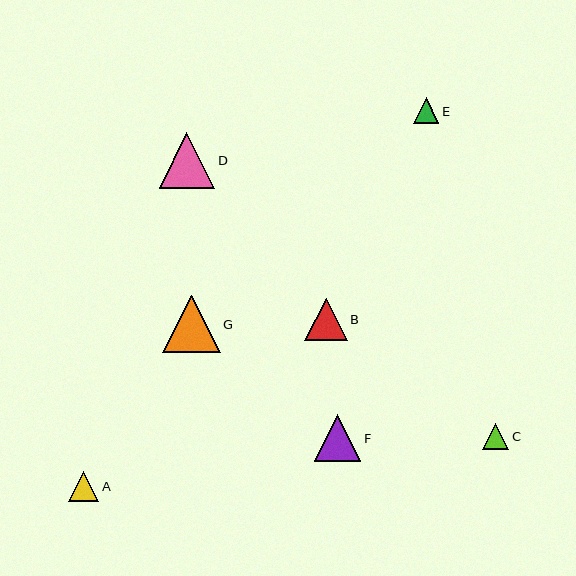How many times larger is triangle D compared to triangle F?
Triangle D is approximately 1.2 times the size of triangle F.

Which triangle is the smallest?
Triangle E is the smallest with a size of approximately 26 pixels.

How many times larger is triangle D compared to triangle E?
Triangle D is approximately 2.2 times the size of triangle E.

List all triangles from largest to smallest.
From largest to smallest: G, D, F, B, A, C, E.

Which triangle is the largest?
Triangle G is the largest with a size of approximately 57 pixels.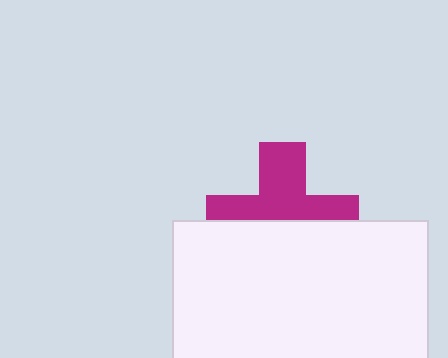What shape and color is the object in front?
The object in front is a white rectangle.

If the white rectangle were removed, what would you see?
You would see the complete magenta cross.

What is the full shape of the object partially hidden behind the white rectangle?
The partially hidden object is a magenta cross.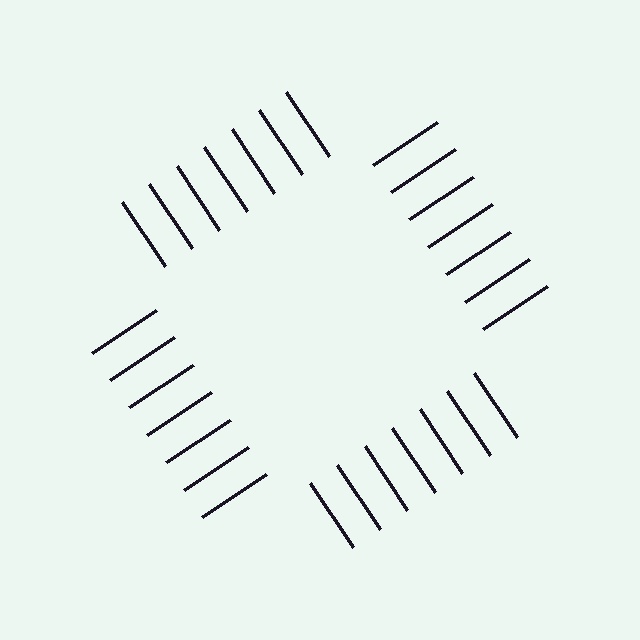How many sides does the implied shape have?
4 sides — the line-ends trace a square.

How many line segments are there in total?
28 — 7 along each of the 4 edges.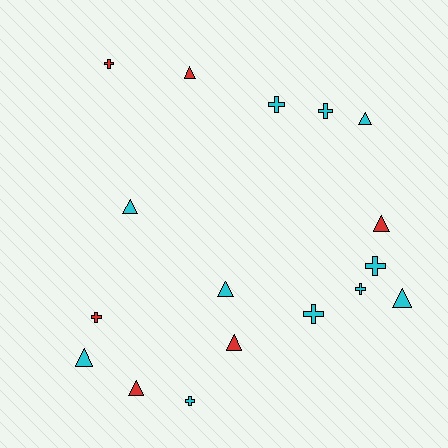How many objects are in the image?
There are 17 objects.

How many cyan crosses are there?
There are 6 cyan crosses.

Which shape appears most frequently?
Triangle, with 9 objects.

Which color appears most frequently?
Cyan, with 11 objects.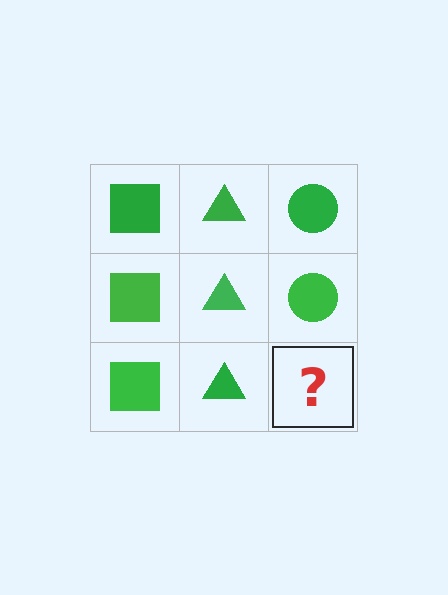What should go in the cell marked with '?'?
The missing cell should contain a green circle.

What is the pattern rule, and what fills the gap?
The rule is that each column has a consistent shape. The gap should be filled with a green circle.